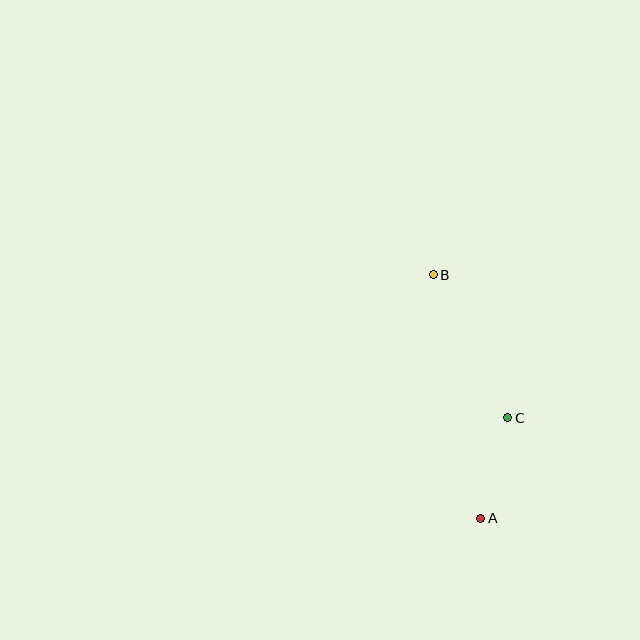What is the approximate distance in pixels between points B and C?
The distance between B and C is approximately 161 pixels.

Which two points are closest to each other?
Points A and C are closest to each other.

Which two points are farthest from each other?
Points A and B are farthest from each other.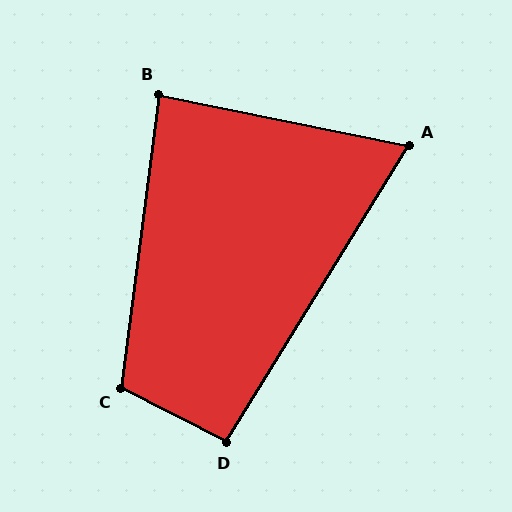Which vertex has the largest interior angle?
C, at approximately 110 degrees.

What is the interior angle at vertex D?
Approximately 94 degrees (approximately right).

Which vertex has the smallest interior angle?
A, at approximately 70 degrees.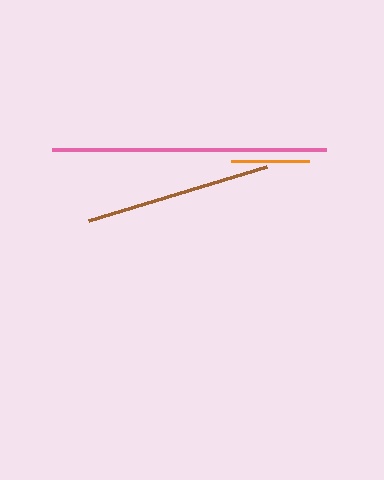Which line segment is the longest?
The pink line is the longest at approximately 274 pixels.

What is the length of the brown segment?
The brown segment is approximately 186 pixels long.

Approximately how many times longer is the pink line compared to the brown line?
The pink line is approximately 1.5 times the length of the brown line.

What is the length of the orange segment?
The orange segment is approximately 79 pixels long.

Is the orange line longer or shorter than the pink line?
The pink line is longer than the orange line.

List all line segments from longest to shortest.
From longest to shortest: pink, brown, orange.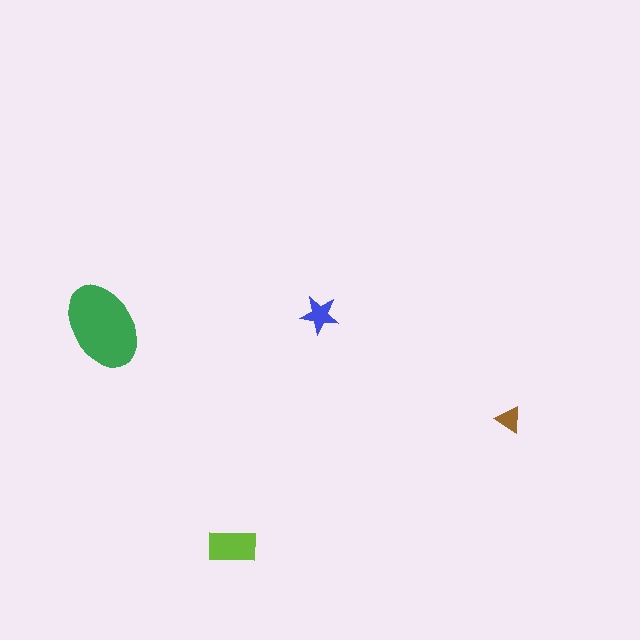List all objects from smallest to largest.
The brown triangle, the blue star, the lime rectangle, the green ellipse.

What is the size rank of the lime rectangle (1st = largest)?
2nd.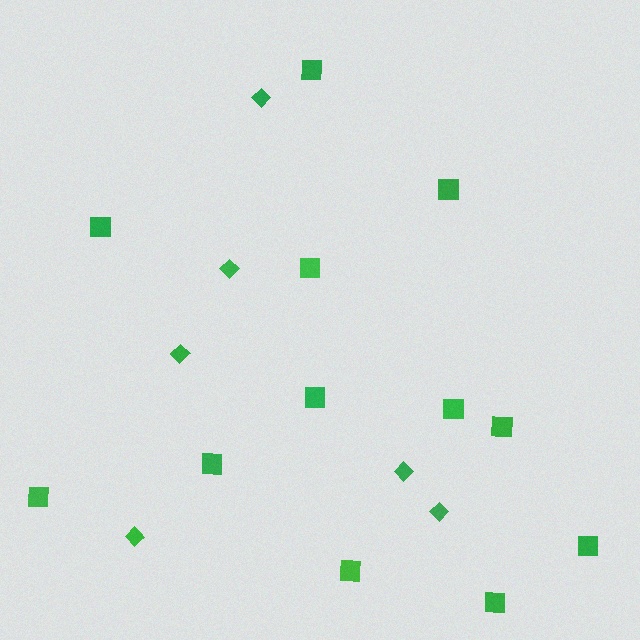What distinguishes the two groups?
There are 2 groups: one group of squares (12) and one group of diamonds (6).